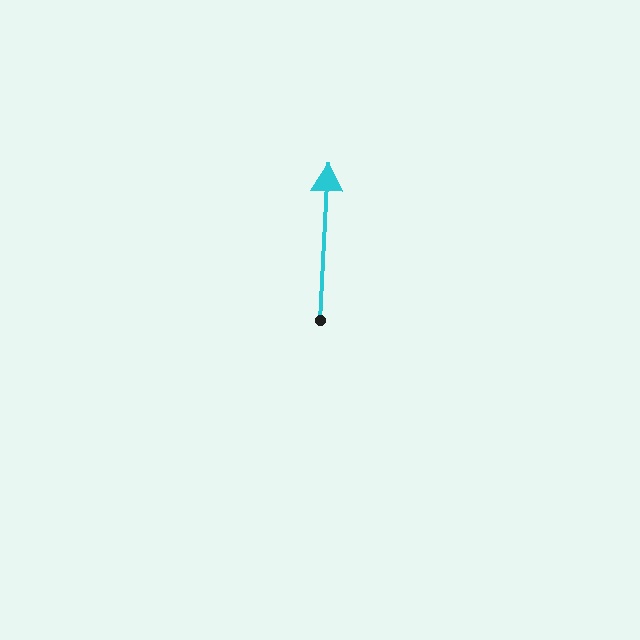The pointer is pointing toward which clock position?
Roughly 12 o'clock.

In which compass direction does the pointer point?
North.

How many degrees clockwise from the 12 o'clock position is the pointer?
Approximately 3 degrees.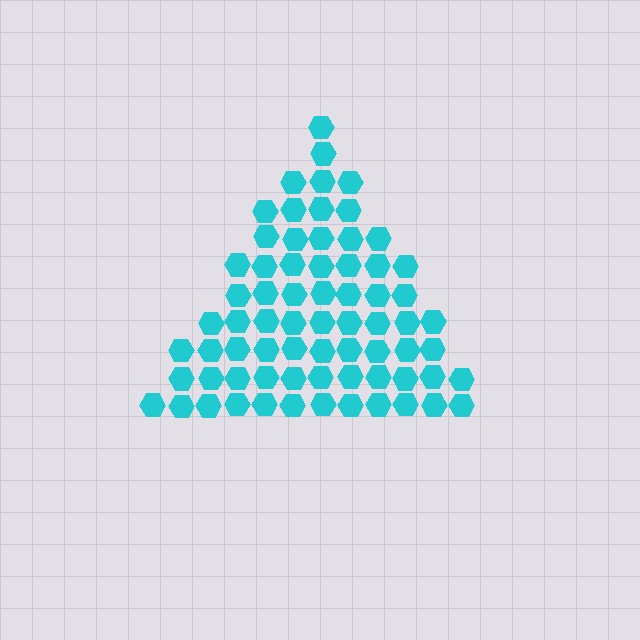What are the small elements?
The small elements are hexagons.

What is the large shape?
The large shape is a triangle.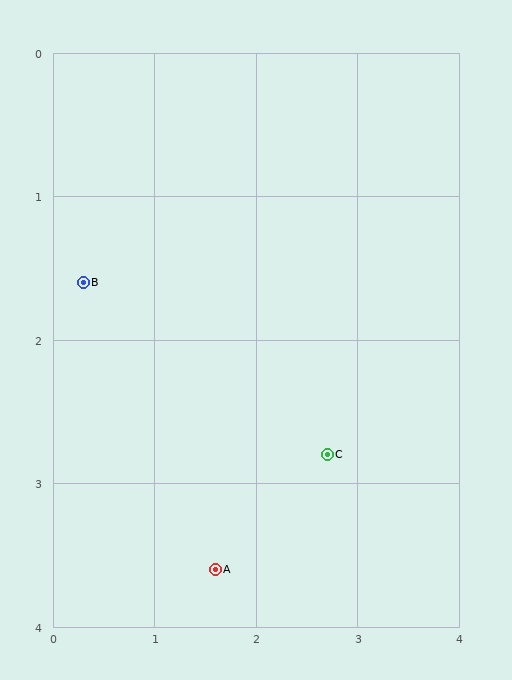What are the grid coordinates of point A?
Point A is at approximately (1.6, 3.6).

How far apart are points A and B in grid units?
Points A and B are about 2.4 grid units apart.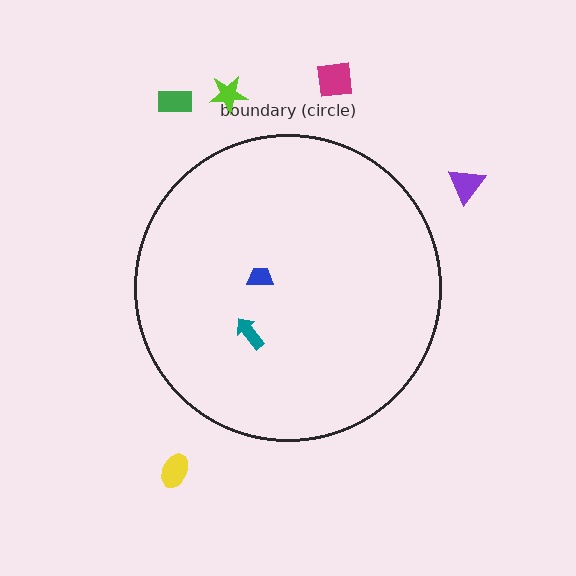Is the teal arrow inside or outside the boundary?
Inside.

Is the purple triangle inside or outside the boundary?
Outside.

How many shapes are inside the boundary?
2 inside, 5 outside.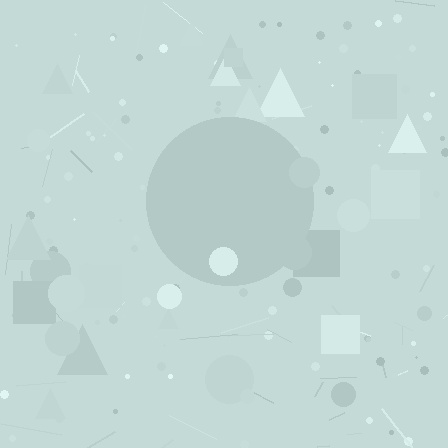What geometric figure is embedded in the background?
A circle is embedded in the background.